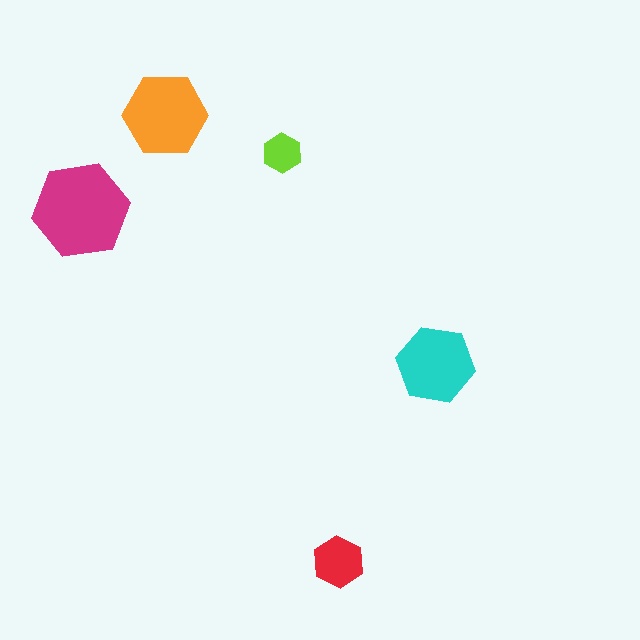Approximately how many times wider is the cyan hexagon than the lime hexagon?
About 2 times wider.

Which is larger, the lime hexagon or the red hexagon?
The red one.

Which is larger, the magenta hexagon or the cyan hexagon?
The magenta one.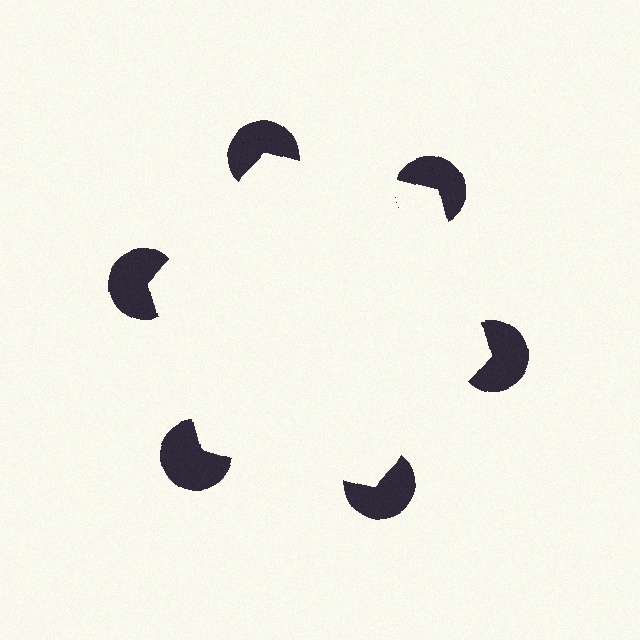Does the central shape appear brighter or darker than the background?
It typically appears slightly brighter than the background, even though no actual brightness change is drawn.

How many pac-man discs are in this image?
There are 6 — one at each vertex of the illusory hexagon.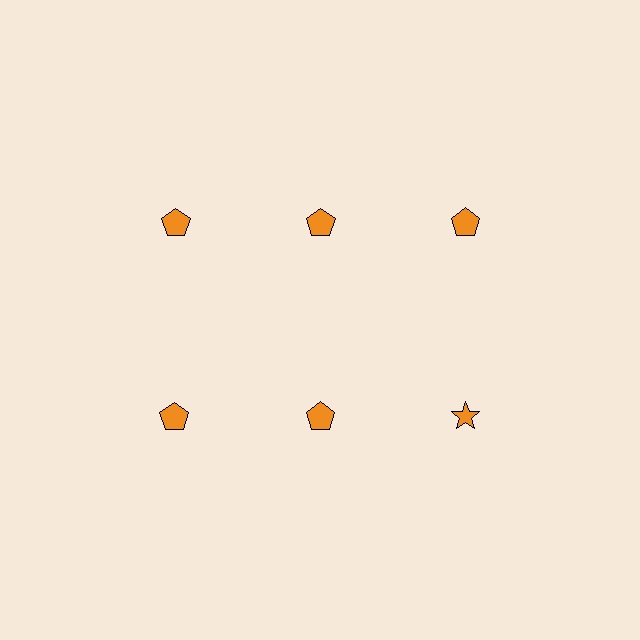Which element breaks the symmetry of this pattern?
The orange star in the second row, center column breaks the symmetry. All other shapes are orange pentagons.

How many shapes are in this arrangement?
There are 6 shapes arranged in a grid pattern.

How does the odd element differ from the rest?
It has a different shape: star instead of pentagon.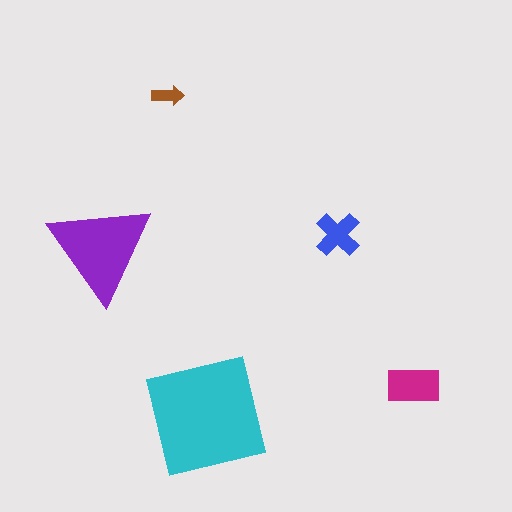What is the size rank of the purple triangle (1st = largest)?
2nd.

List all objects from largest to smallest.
The cyan square, the purple triangle, the magenta rectangle, the blue cross, the brown arrow.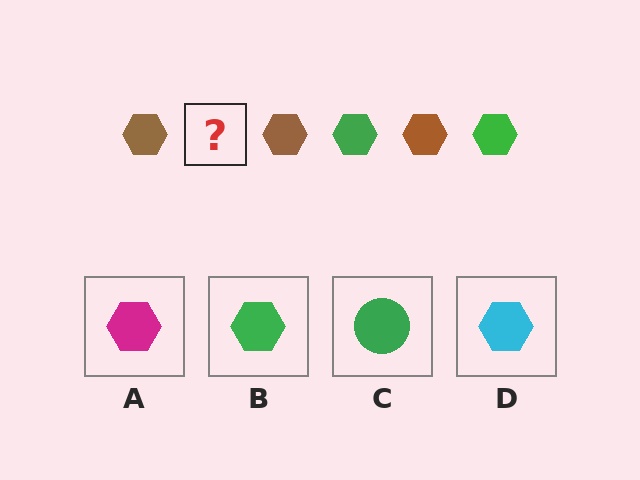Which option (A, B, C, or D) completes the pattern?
B.